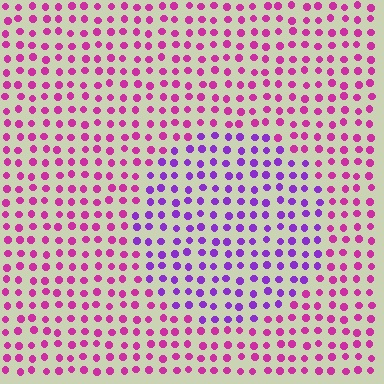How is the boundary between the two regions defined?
The boundary is defined purely by a slight shift in hue (about 41 degrees). Spacing, size, and orientation are identical on both sides.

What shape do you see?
I see a circle.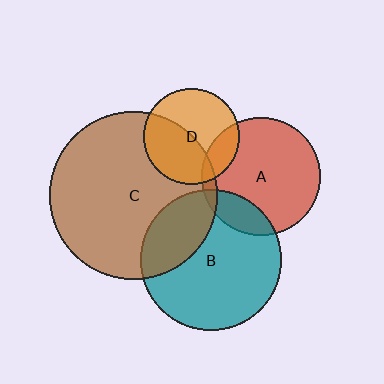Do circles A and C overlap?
Yes.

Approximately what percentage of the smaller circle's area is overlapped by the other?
Approximately 5%.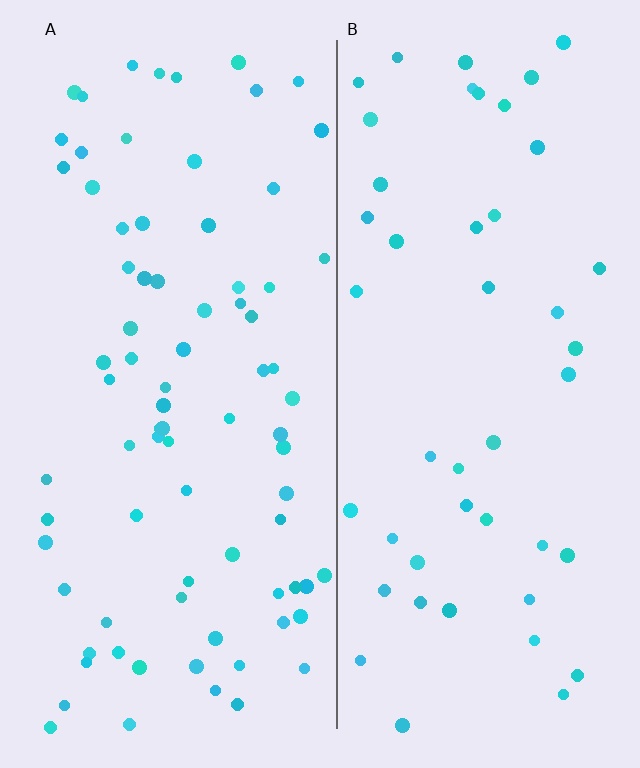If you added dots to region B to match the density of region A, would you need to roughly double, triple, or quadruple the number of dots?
Approximately double.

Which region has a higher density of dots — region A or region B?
A (the left).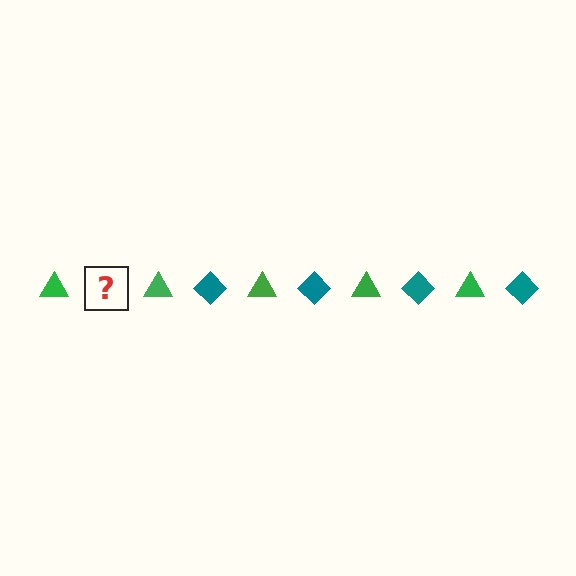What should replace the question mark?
The question mark should be replaced with a teal diamond.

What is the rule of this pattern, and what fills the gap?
The rule is that the pattern alternates between green triangle and teal diamond. The gap should be filled with a teal diamond.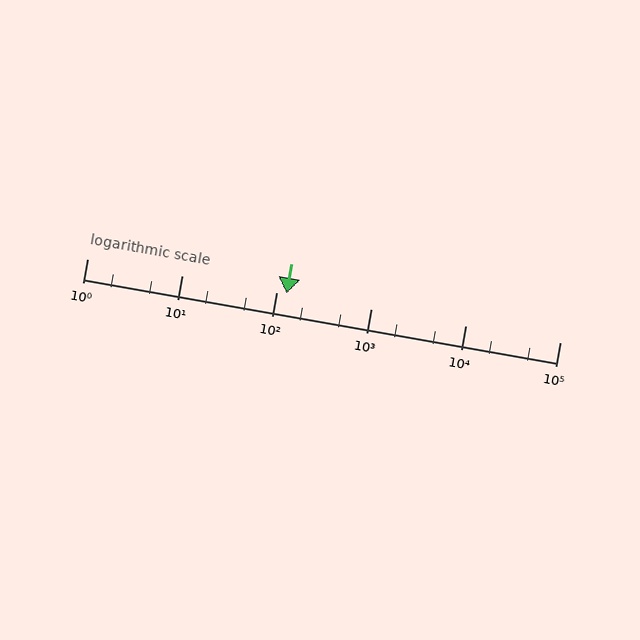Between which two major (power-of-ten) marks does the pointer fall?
The pointer is between 100 and 1000.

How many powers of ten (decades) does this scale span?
The scale spans 5 decades, from 1 to 100000.